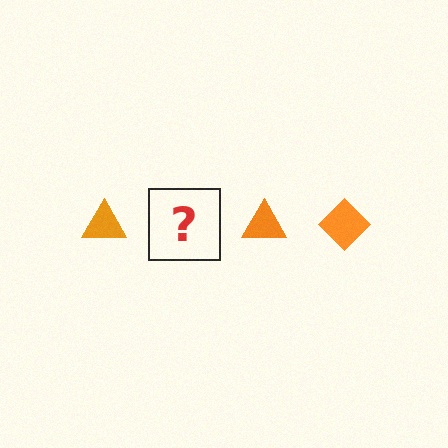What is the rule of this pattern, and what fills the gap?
The rule is that the pattern cycles through triangle, diamond shapes in orange. The gap should be filled with an orange diamond.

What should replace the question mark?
The question mark should be replaced with an orange diamond.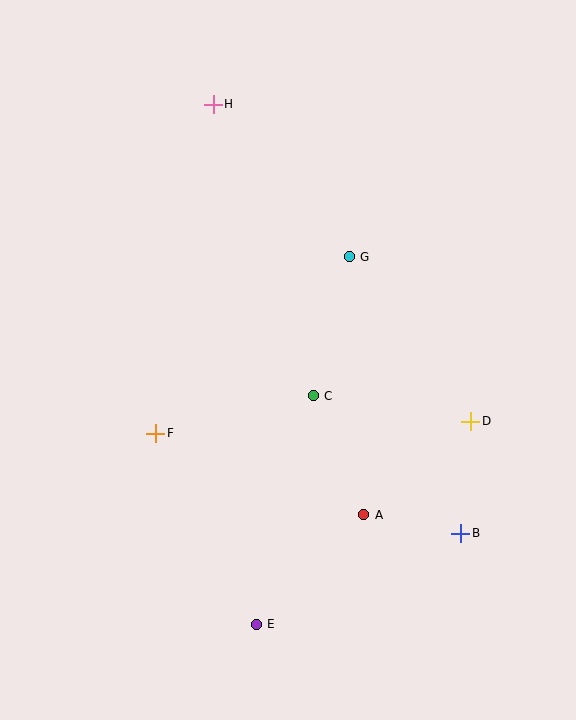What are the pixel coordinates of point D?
Point D is at (471, 421).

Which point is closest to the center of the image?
Point C at (313, 396) is closest to the center.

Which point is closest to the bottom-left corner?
Point E is closest to the bottom-left corner.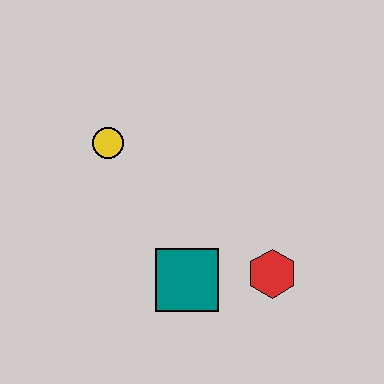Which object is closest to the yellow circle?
The teal square is closest to the yellow circle.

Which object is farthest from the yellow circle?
The red hexagon is farthest from the yellow circle.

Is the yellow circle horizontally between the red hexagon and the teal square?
No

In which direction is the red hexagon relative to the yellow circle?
The red hexagon is to the right of the yellow circle.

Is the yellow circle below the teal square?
No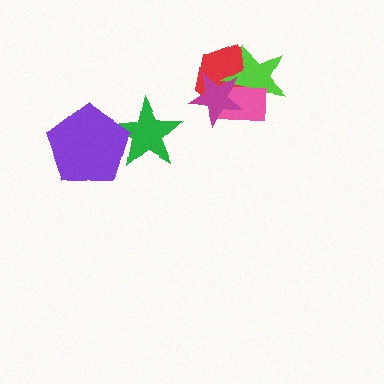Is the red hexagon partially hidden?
Yes, it is partially covered by another shape.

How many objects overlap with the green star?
1 object overlaps with the green star.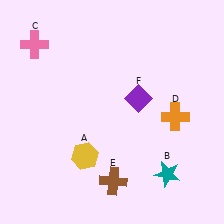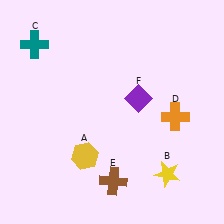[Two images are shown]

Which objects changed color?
B changed from teal to yellow. C changed from pink to teal.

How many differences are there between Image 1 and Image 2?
There are 2 differences between the two images.